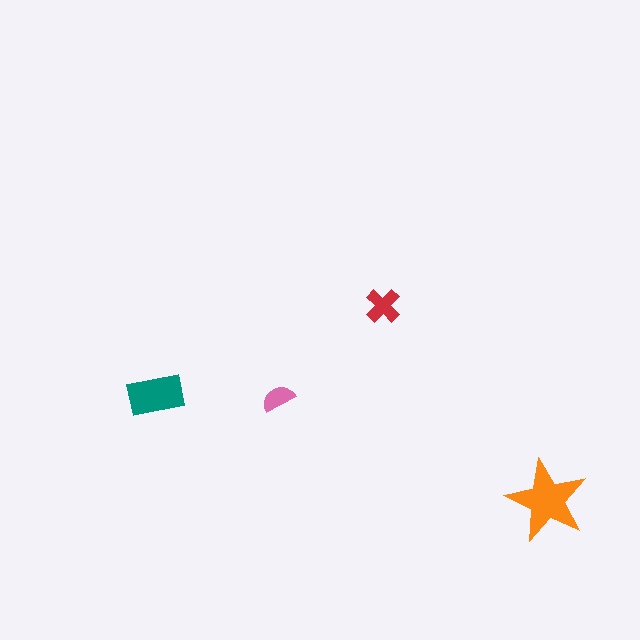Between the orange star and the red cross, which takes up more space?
The orange star.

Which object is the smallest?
The pink semicircle.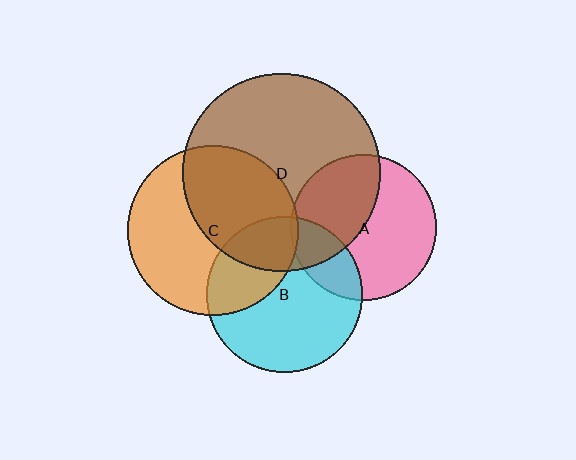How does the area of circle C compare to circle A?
Approximately 1.4 times.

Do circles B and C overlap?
Yes.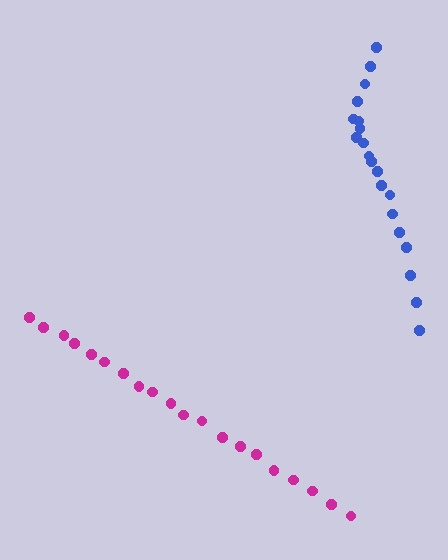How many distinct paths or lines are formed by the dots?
There are 2 distinct paths.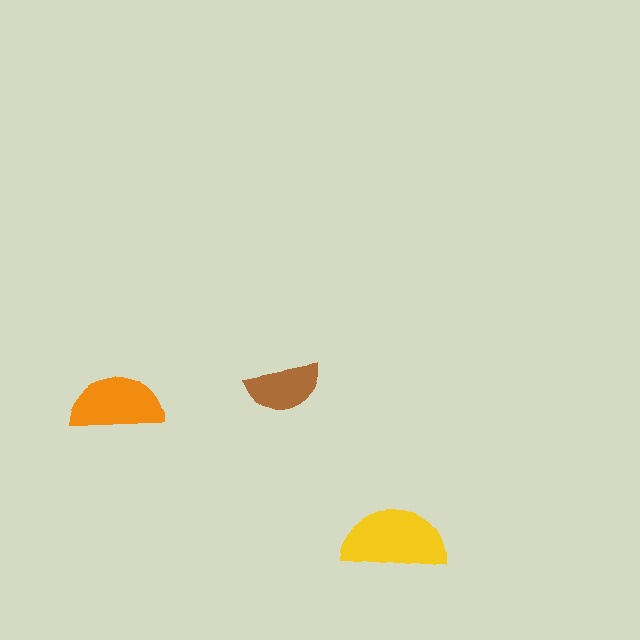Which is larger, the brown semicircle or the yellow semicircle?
The yellow one.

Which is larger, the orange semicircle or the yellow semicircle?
The yellow one.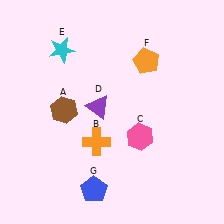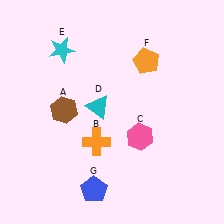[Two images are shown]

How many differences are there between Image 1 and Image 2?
There is 1 difference between the two images.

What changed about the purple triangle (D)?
In Image 1, D is purple. In Image 2, it changed to cyan.